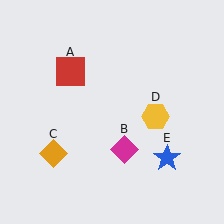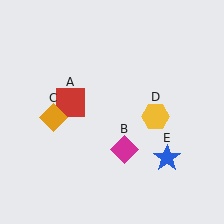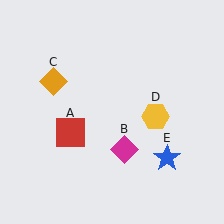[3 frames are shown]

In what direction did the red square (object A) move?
The red square (object A) moved down.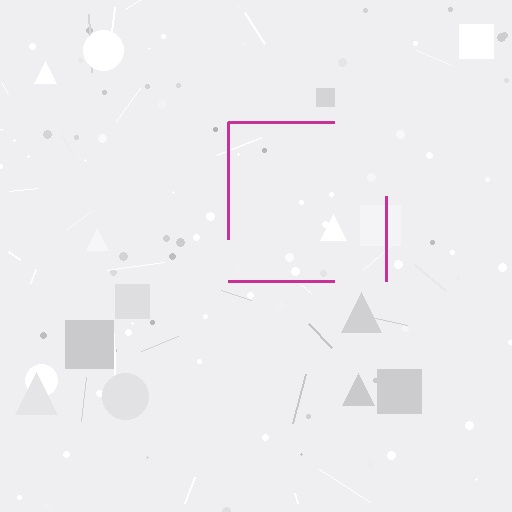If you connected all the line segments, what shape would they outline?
They would outline a square.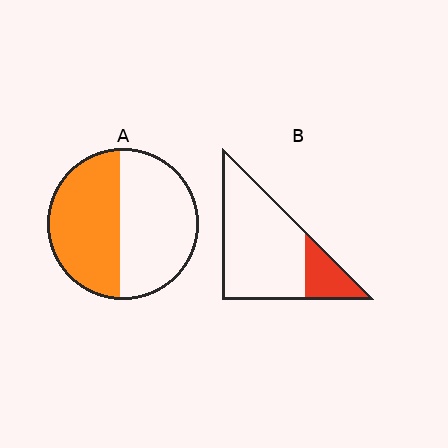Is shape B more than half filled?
No.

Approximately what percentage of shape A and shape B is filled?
A is approximately 45% and B is approximately 20%.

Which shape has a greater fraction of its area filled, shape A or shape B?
Shape A.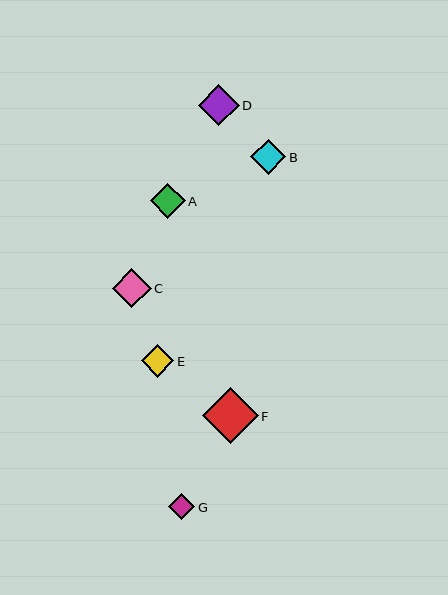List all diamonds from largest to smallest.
From largest to smallest: F, D, C, A, B, E, G.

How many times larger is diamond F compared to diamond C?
Diamond F is approximately 1.4 times the size of diamond C.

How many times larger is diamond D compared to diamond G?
Diamond D is approximately 1.6 times the size of diamond G.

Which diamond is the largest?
Diamond F is the largest with a size of approximately 56 pixels.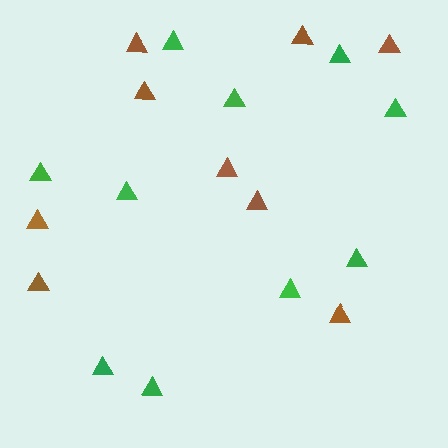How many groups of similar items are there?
There are 2 groups: one group of green triangles (10) and one group of brown triangles (9).